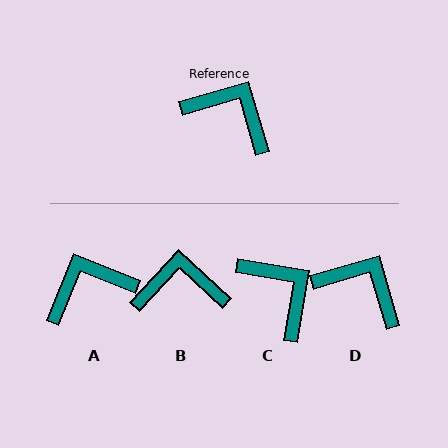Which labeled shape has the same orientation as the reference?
D.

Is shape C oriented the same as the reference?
No, it is off by about 26 degrees.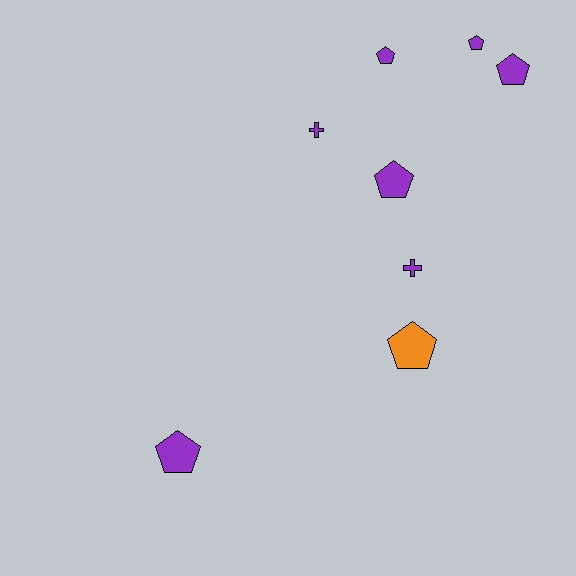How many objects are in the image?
There are 8 objects.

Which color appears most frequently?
Purple, with 7 objects.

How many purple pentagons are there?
There are 5 purple pentagons.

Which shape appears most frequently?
Pentagon, with 6 objects.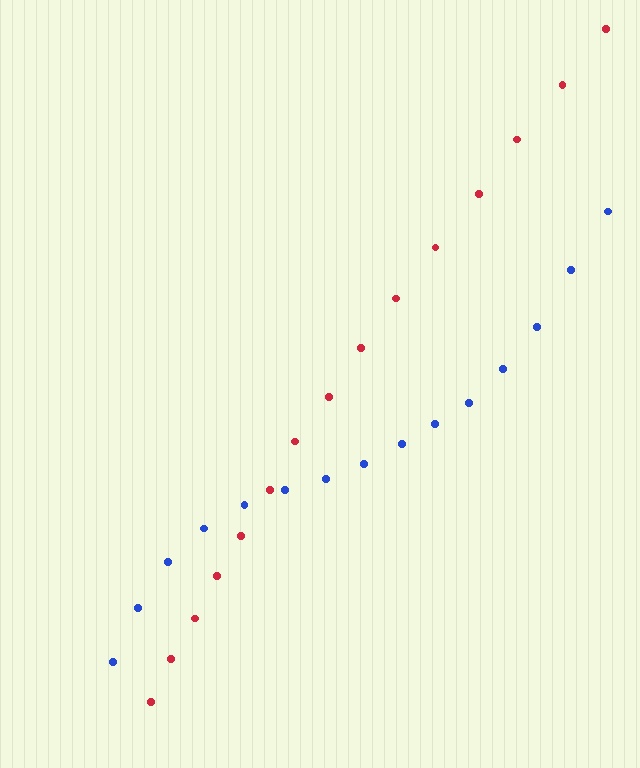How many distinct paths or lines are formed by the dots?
There are 2 distinct paths.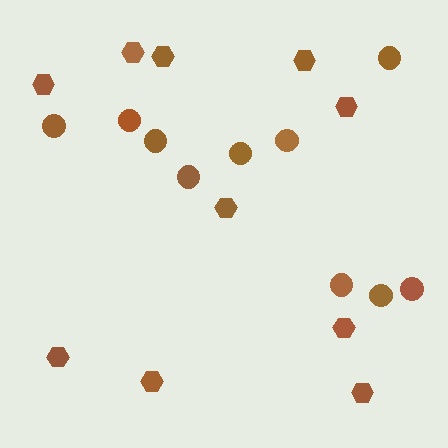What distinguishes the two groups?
There are 2 groups: one group of circles (10) and one group of hexagons (10).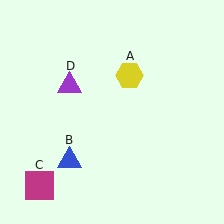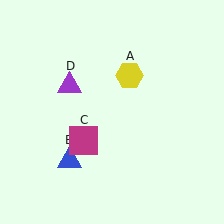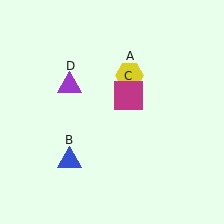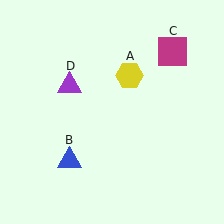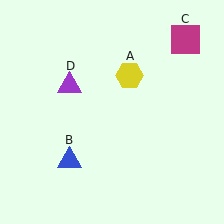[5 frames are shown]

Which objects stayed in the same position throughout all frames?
Yellow hexagon (object A) and blue triangle (object B) and purple triangle (object D) remained stationary.